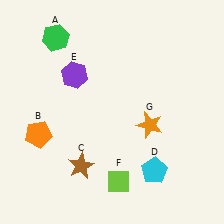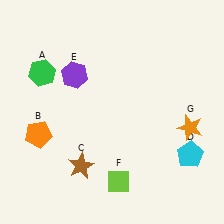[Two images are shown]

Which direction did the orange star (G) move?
The orange star (G) moved right.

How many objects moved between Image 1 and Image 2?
3 objects moved between the two images.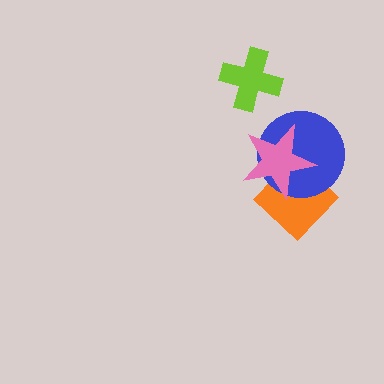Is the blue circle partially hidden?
Yes, it is partially covered by another shape.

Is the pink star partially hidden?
No, no other shape covers it.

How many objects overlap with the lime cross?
0 objects overlap with the lime cross.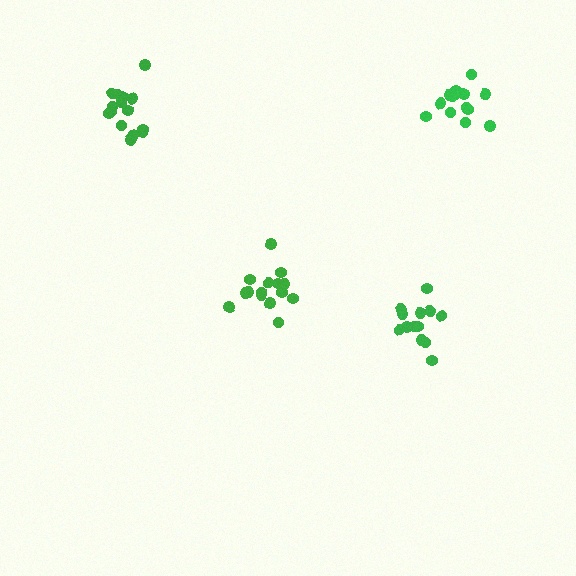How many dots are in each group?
Group 1: 13 dots, Group 2: 15 dots, Group 3: 15 dots, Group 4: 14 dots (57 total).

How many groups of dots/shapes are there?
There are 4 groups.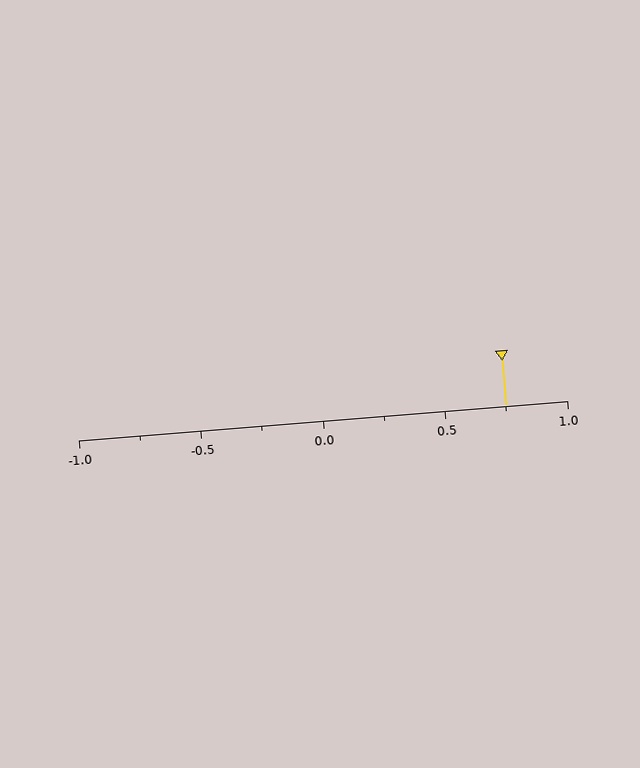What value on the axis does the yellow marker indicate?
The marker indicates approximately 0.75.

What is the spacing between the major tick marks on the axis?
The major ticks are spaced 0.5 apart.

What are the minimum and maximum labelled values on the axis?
The axis runs from -1.0 to 1.0.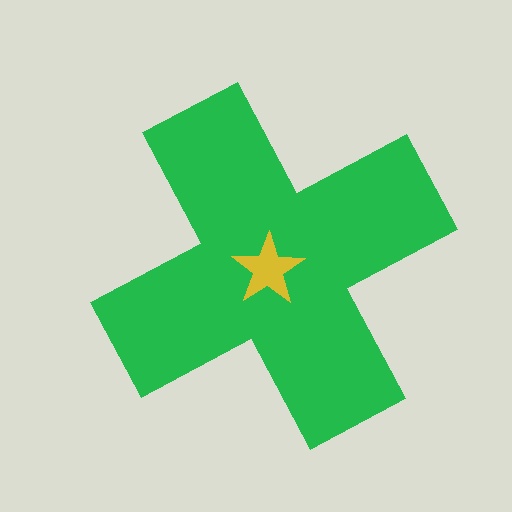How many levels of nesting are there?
2.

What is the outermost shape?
The green cross.